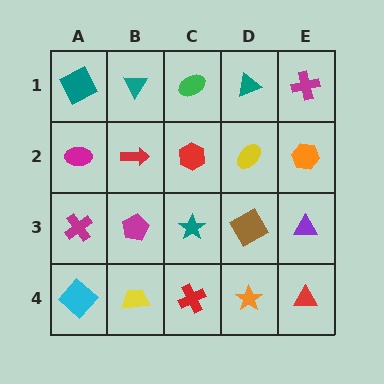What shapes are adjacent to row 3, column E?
An orange hexagon (row 2, column E), a red triangle (row 4, column E), a brown square (row 3, column D).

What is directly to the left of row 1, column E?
A teal triangle.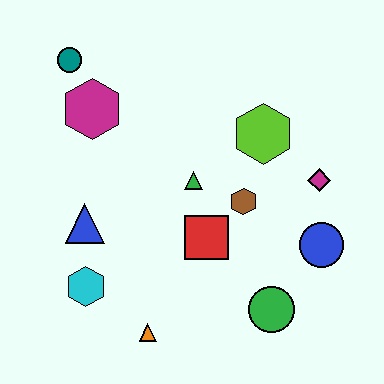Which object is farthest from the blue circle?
The teal circle is farthest from the blue circle.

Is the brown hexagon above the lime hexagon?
No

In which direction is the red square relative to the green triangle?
The red square is below the green triangle.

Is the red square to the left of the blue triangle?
No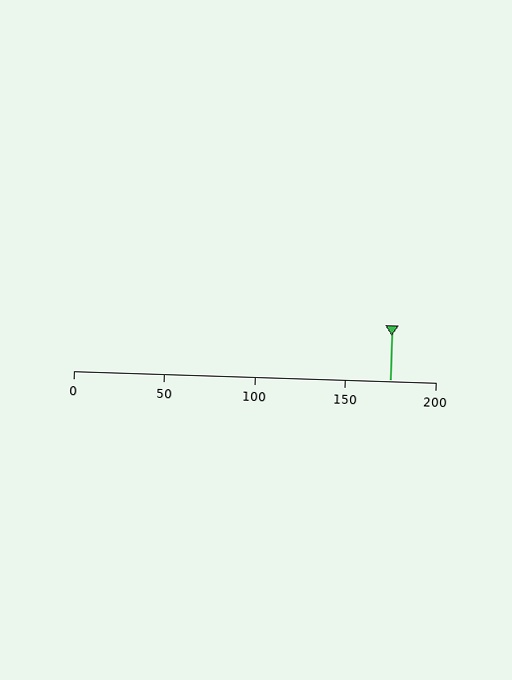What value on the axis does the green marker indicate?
The marker indicates approximately 175.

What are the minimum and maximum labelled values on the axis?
The axis runs from 0 to 200.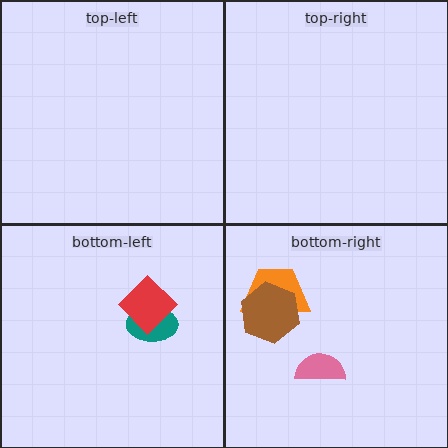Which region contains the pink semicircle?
The bottom-right region.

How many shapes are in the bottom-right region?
3.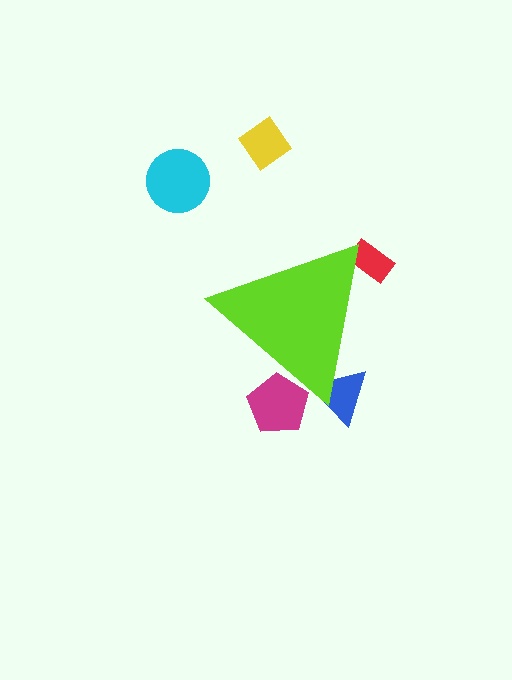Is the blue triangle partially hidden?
Yes, the blue triangle is partially hidden behind the lime triangle.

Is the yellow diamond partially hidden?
No, the yellow diamond is fully visible.